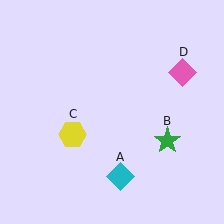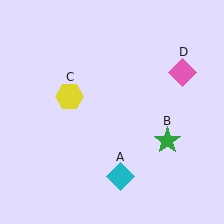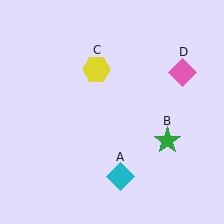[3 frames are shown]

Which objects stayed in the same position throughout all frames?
Cyan diamond (object A) and green star (object B) and pink diamond (object D) remained stationary.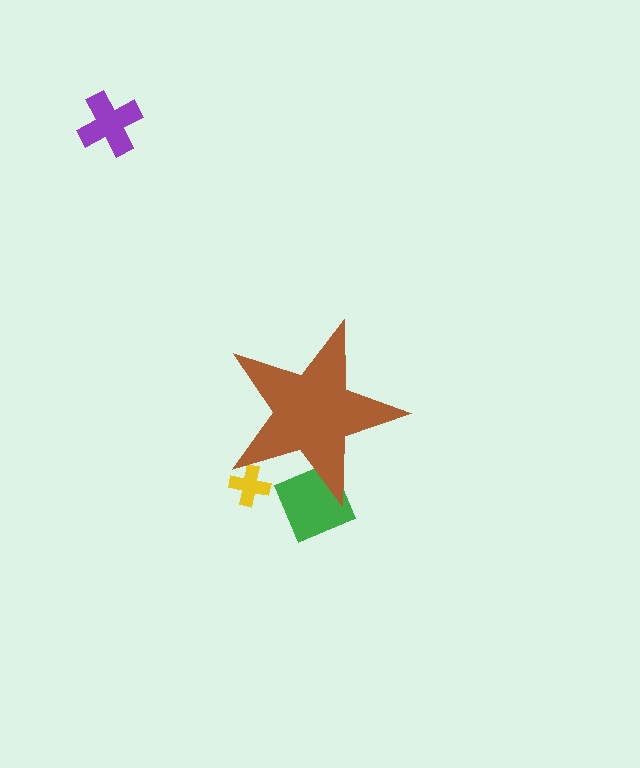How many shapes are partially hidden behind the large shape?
2 shapes are partially hidden.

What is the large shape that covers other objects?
A brown star.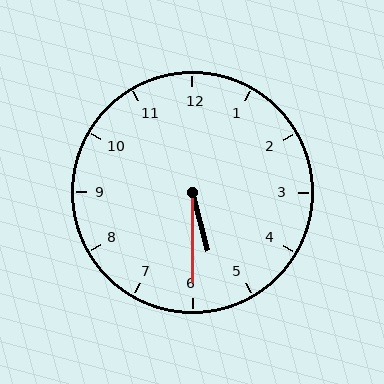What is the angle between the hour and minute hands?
Approximately 15 degrees.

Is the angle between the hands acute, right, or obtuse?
It is acute.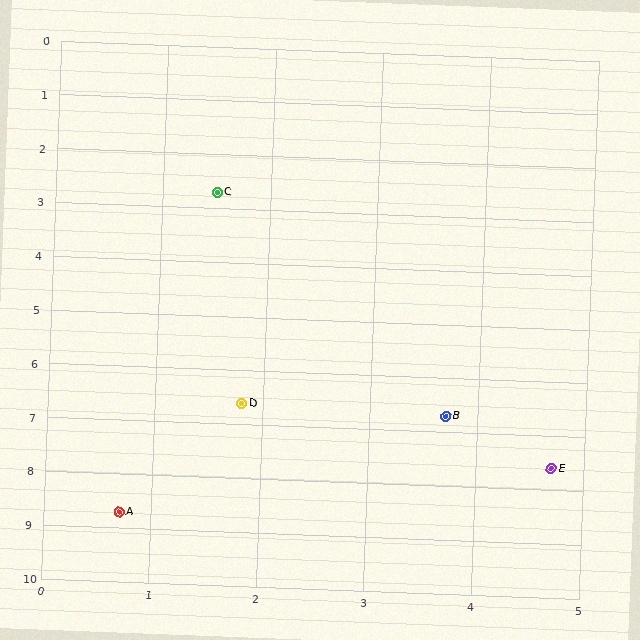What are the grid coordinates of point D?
Point D is at approximately (1.8, 6.6).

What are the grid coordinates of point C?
Point C is at approximately (1.5, 2.7).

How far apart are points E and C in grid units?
Points E and C are about 5.9 grid units apart.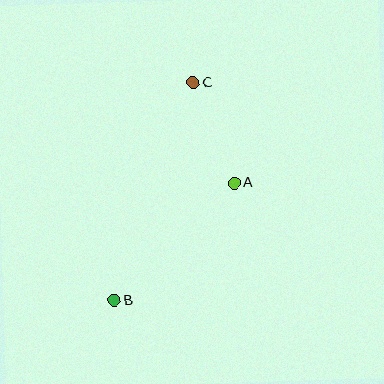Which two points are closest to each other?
Points A and C are closest to each other.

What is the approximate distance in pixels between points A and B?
The distance between A and B is approximately 168 pixels.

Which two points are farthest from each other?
Points B and C are farthest from each other.